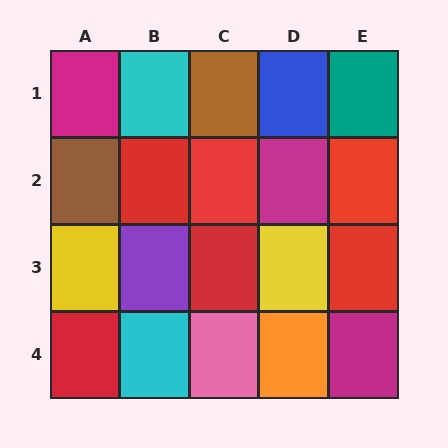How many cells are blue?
1 cell is blue.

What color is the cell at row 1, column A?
Magenta.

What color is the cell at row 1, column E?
Teal.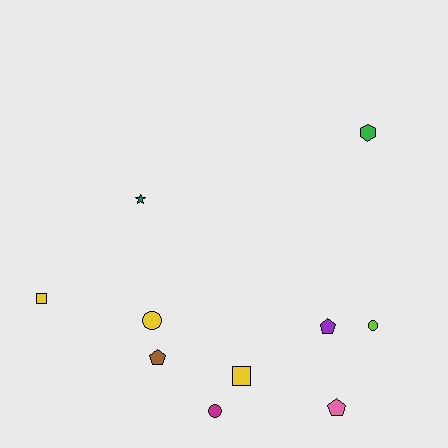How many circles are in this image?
There are 3 circles.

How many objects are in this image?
There are 10 objects.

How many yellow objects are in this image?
There are 3 yellow objects.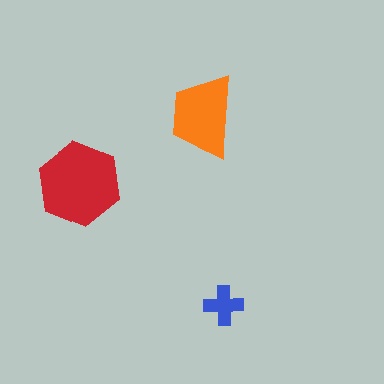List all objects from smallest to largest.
The blue cross, the orange trapezoid, the red hexagon.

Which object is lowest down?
The blue cross is bottommost.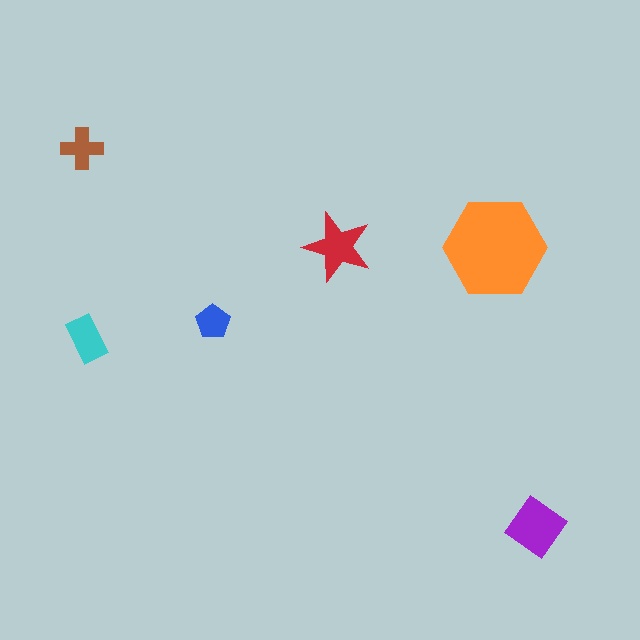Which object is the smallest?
The blue pentagon.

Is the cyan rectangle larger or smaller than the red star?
Smaller.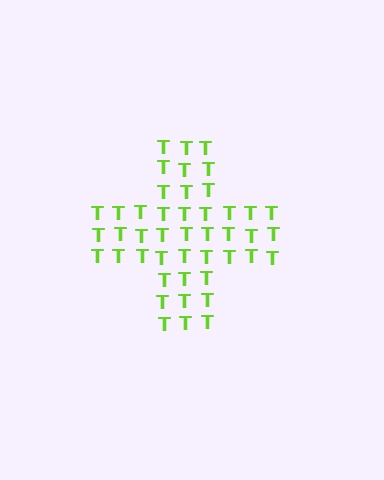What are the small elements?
The small elements are letter T's.